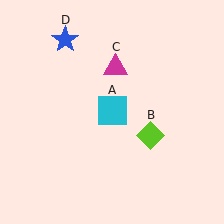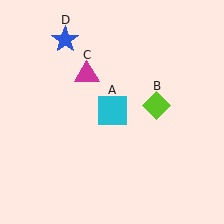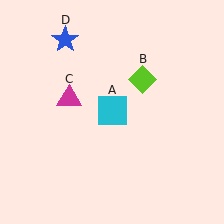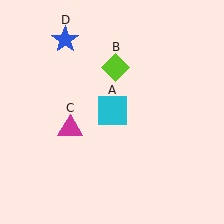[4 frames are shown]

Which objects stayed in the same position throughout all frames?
Cyan square (object A) and blue star (object D) remained stationary.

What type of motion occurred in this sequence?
The lime diamond (object B), magenta triangle (object C) rotated counterclockwise around the center of the scene.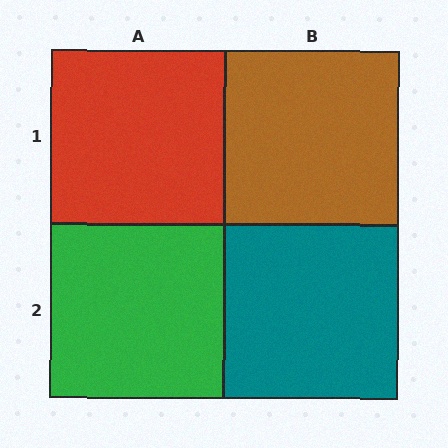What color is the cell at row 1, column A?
Red.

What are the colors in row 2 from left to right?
Green, teal.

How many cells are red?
1 cell is red.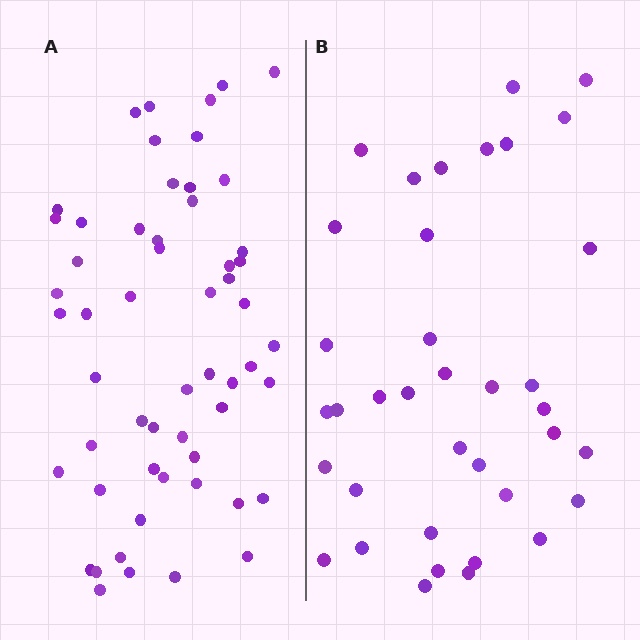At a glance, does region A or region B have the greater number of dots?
Region A (the left region) has more dots.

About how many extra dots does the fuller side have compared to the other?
Region A has approximately 20 more dots than region B.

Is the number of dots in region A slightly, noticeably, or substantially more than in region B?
Region A has substantially more. The ratio is roughly 1.5 to 1.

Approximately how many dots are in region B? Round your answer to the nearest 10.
About 40 dots. (The exact count is 37, which rounds to 40.)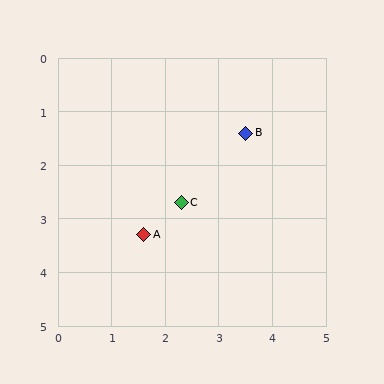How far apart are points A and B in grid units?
Points A and B are about 2.7 grid units apart.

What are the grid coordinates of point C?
Point C is at approximately (2.3, 2.7).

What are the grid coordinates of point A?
Point A is at approximately (1.6, 3.3).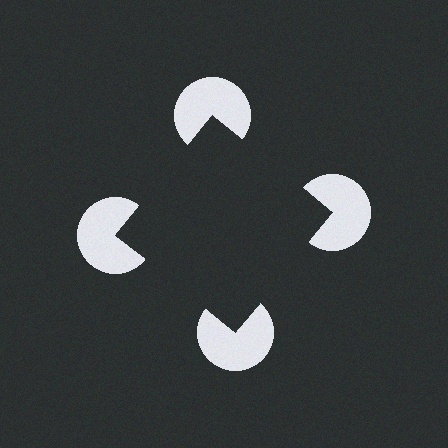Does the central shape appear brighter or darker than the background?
It typically appears slightly darker than the background, even though no actual brightness change is drawn.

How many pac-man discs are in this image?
There are 4 — one at each vertex of the illusory square.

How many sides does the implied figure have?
4 sides.